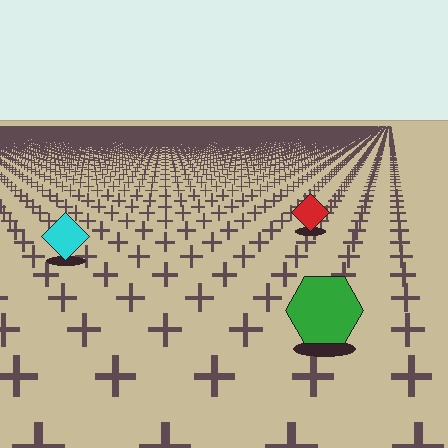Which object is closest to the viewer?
The green hexagon is closest. The texture marks near it are larger and more spread out.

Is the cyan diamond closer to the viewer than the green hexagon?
No. The green hexagon is closer — you can tell from the texture gradient: the ground texture is coarser near it.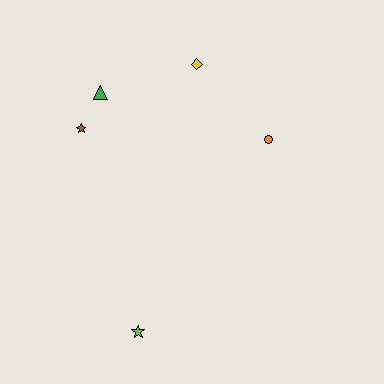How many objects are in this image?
There are 5 objects.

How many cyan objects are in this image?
There are no cyan objects.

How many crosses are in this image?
There are no crosses.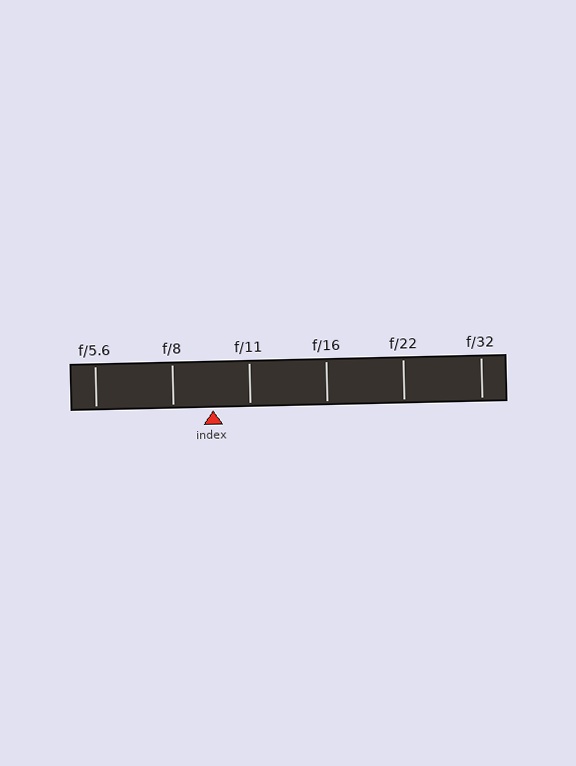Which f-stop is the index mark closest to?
The index mark is closest to f/11.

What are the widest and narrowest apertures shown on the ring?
The widest aperture shown is f/5.6 and the narrowest is f/32.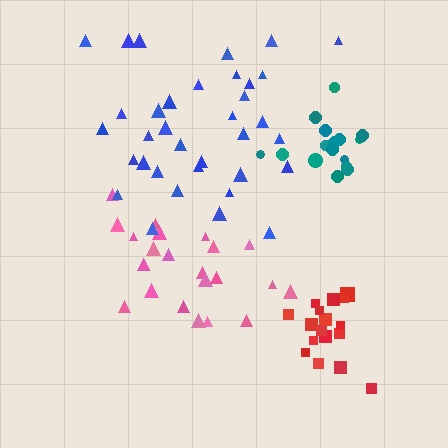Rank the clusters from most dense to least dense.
red, teal, pink, blue.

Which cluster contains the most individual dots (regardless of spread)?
Blue (35).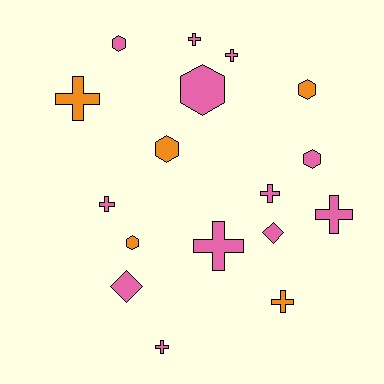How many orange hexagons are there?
There are 3 orange hexagons.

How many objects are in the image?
There are 17 objects.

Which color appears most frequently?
Pink, with 12 objects.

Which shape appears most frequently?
Cross, with 9 objects.